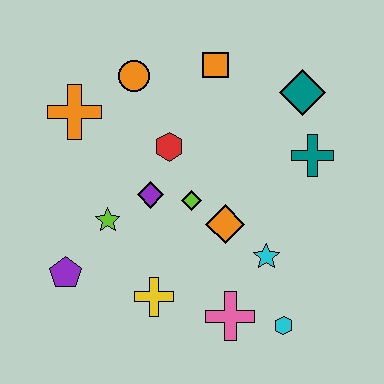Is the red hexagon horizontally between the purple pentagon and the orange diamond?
Yes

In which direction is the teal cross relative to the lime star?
The teal cross is to the right of the lime star.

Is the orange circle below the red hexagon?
No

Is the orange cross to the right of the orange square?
No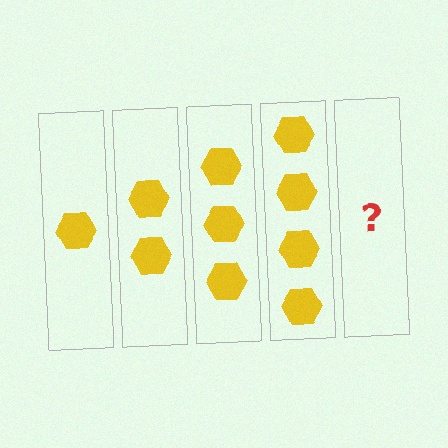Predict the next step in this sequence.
The next step is 5 hexagons.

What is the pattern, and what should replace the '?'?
The pattern is that each step adds one more hexagon. The '?' should be 5 hexagons.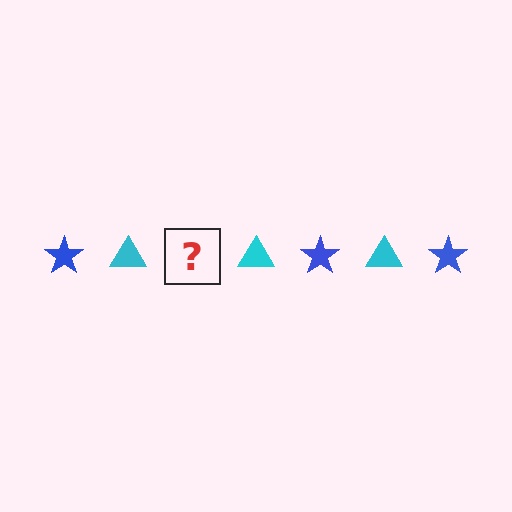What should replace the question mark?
The question mark should be replaced with a blue star.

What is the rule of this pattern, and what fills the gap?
The rule is that the pattern alternates between blue star and cyan triangle. The gap should be filled with a blue star.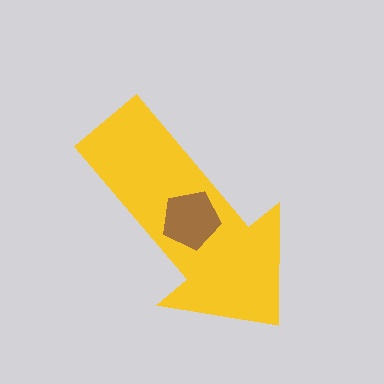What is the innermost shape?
The brown pentagon.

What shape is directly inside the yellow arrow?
The brown pentagon.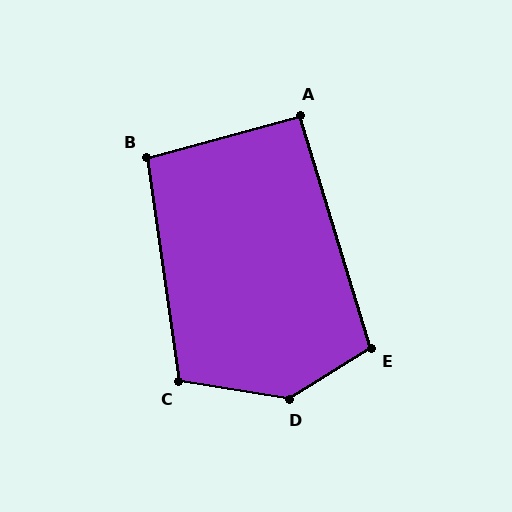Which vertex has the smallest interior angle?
A, at approximately 92 degrees.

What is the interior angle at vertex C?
Approximately 107 degrees (obtuse).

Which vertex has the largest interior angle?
D, at approximately 138 degrees.